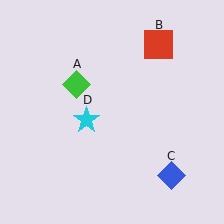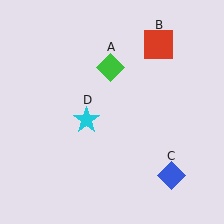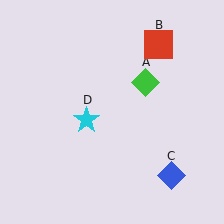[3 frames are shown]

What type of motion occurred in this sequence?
The green diamond (object A) rotated clockwise around the center of the scene.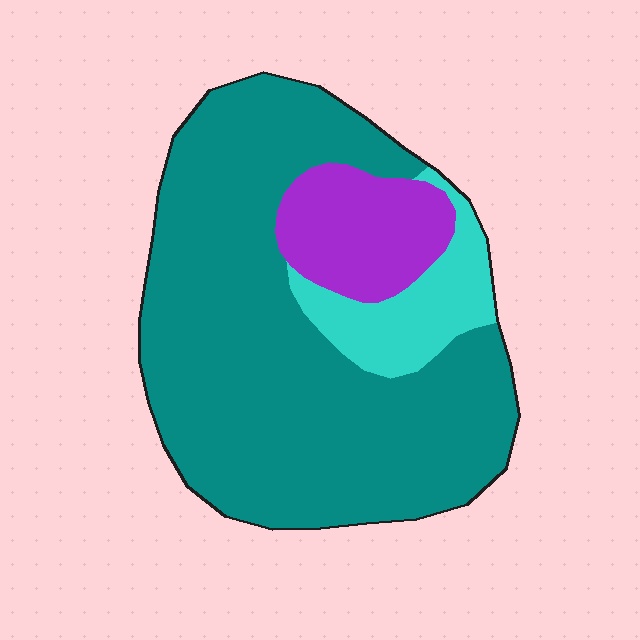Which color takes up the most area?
Teal, at roughly 75%.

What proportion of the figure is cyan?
Cyan takes up less than a quarter of the figure.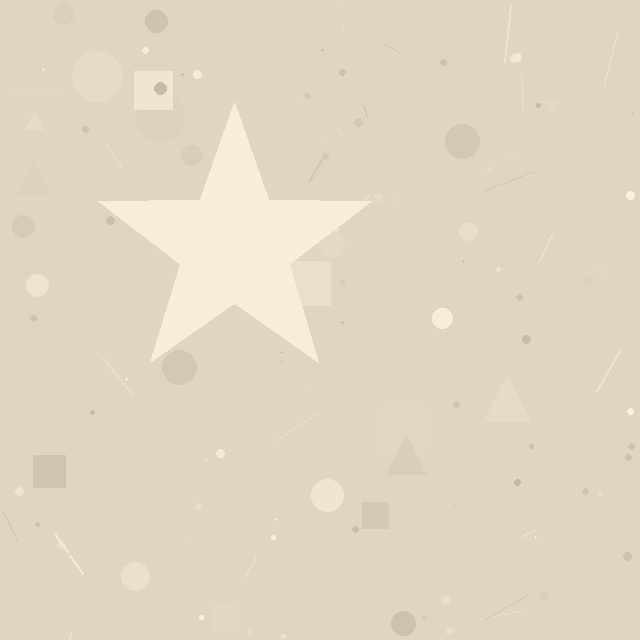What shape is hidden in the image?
A star is hidden in the image.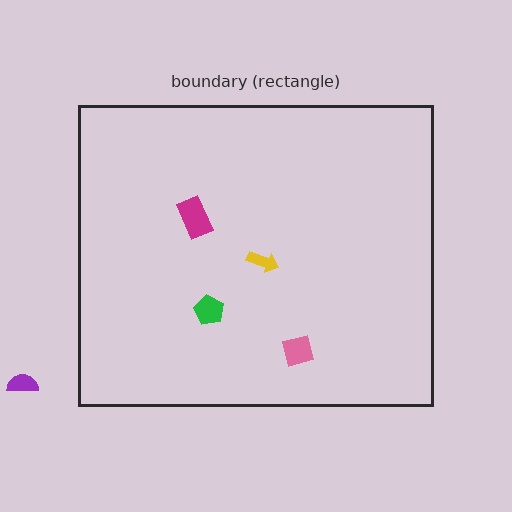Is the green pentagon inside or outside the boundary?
Inside.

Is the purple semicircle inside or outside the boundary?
Outside.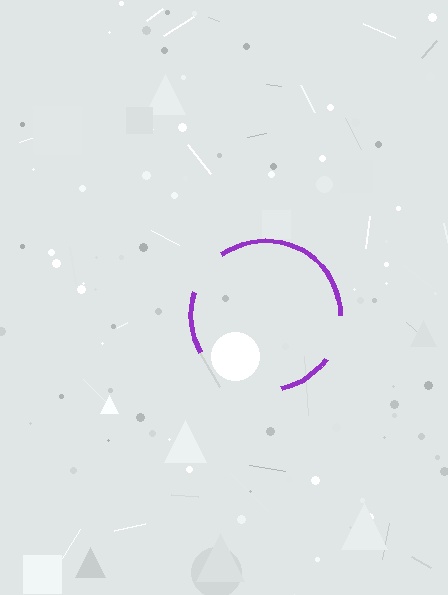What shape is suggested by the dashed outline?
The dashed outline suggests a circle.